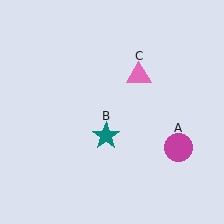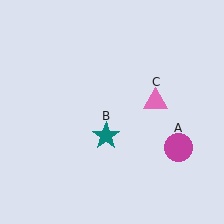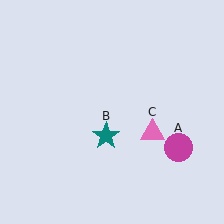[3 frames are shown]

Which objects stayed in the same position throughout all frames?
Magenta circle (object A) and teal star (object B) remained stationary.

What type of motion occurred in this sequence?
The pink triangle (object C) rotated clockwise around the center of the scene.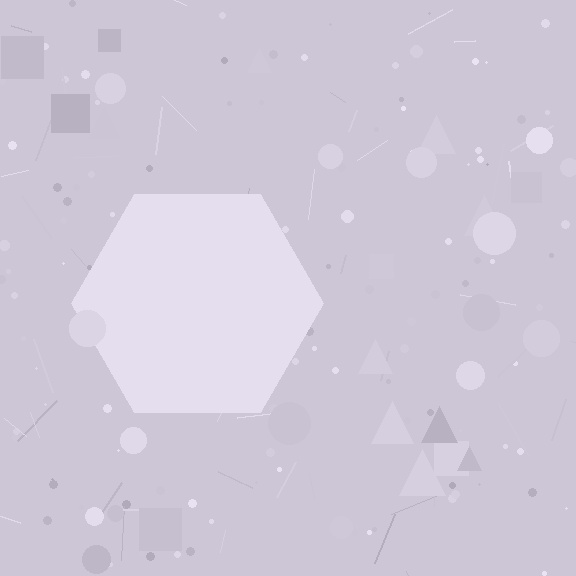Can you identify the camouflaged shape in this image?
The camouflaged shape is a hexagon.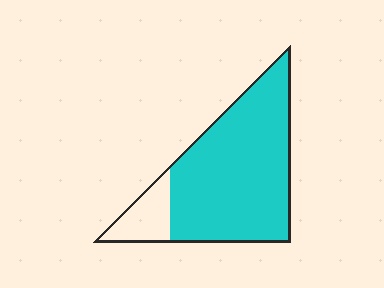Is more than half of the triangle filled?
Yes.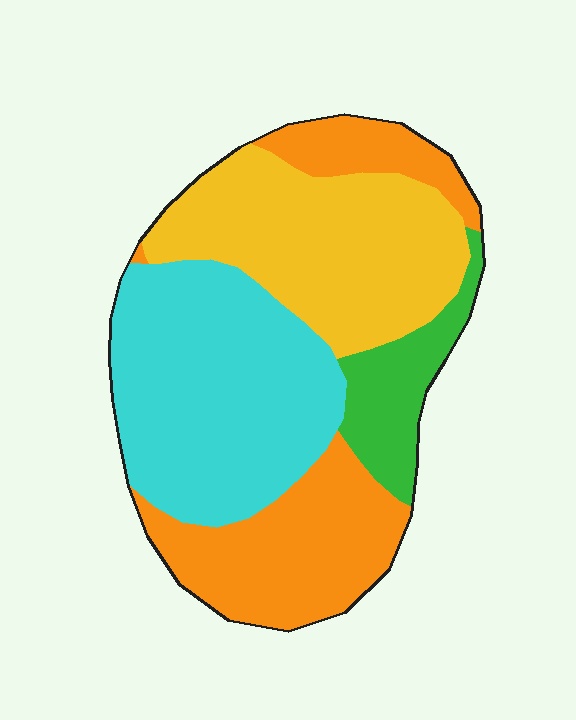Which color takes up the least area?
Green, at roughly 10%.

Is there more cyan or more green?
Cyan.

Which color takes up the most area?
Cyan, at roughly 35%.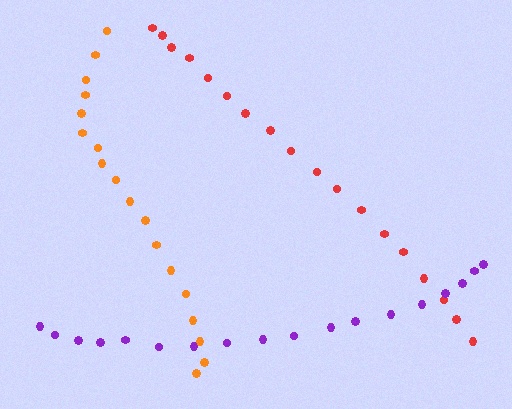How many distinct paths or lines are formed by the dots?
There are 3 distinct paths.